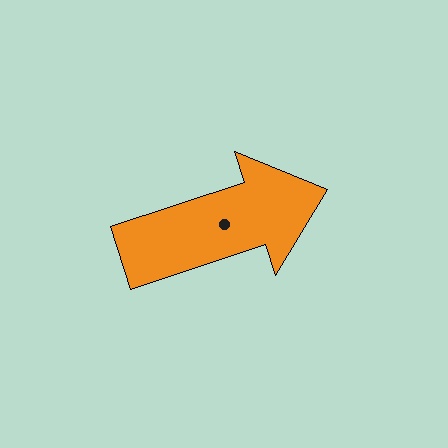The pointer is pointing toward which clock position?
Roughly 2 o'clock.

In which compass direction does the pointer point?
East.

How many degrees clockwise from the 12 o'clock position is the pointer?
Approximately 72 degrees.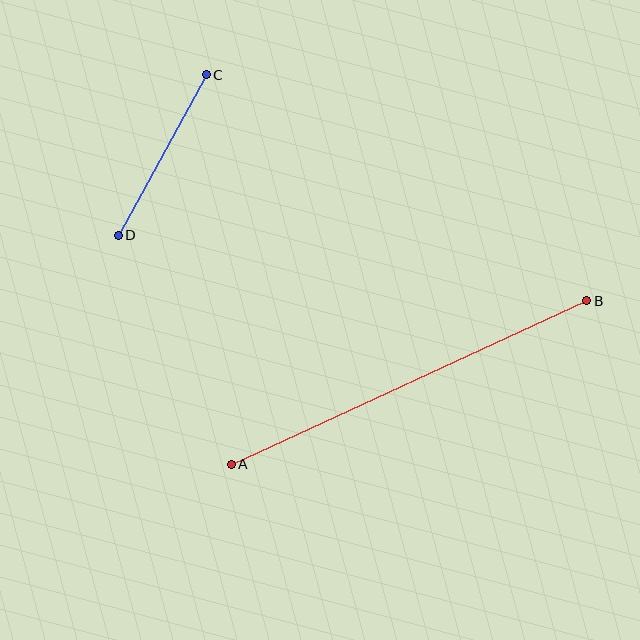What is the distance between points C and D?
The distance is approximately 183 pixels.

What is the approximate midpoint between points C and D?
The midpoint is at approximately (162, 155) pixels.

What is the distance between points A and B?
The distance is approximately 391 pixels.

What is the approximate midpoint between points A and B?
The midpoint is at approximately (409, 383) pixels.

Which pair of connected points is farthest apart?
Points A and B are farthest apart.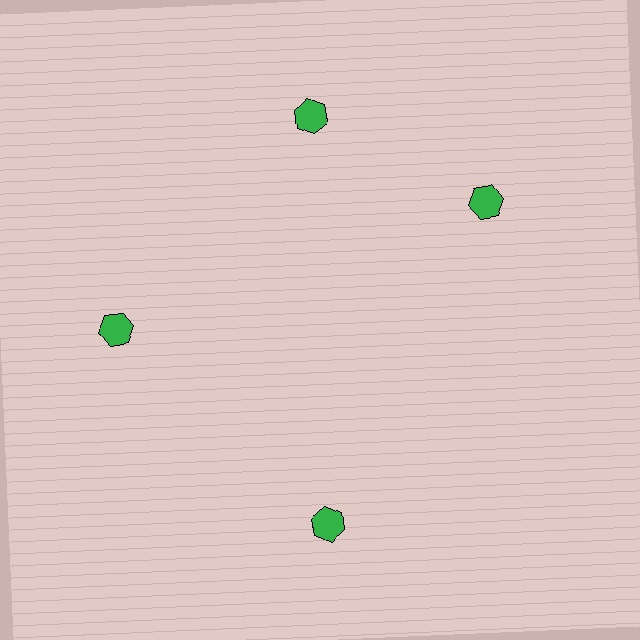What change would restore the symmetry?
The symmetry would be restored by rotating it back into even spacing with its neighbors so that all 4 hexagons sit at equal angles and equal distance from the center.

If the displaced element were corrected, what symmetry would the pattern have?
It would have 4-fold rotational symmetry — the pattern would map onto itself every 90 degrees.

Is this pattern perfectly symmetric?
No. The 4 green hexagons are arranged in a ring, but one element near the 3 o'clock position is rotated out of alignment along the ring, breaking the 4-fold rotational symmetry.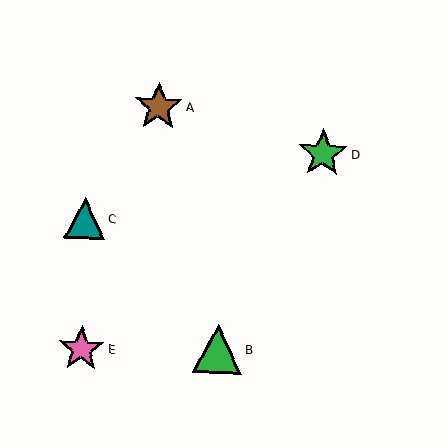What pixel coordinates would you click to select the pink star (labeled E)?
Click at (81, 349) to select the pink star E.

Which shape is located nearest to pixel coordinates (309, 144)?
The green star (labeled D) at (323, 154) is nearest to that location.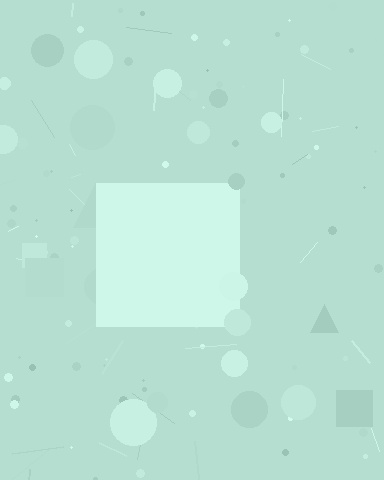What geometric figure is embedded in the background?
A square is embedded in the background.